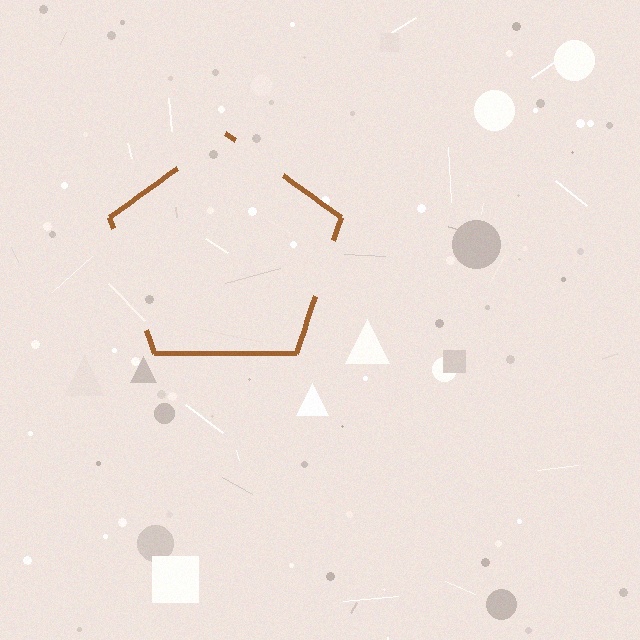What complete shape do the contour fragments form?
The contour fragments form a pentagon.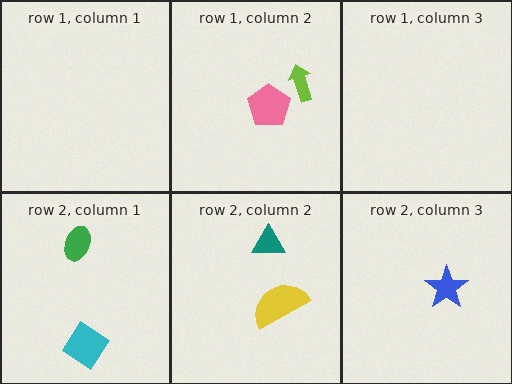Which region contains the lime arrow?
The row 1, column 2 region.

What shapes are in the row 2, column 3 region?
The blue star.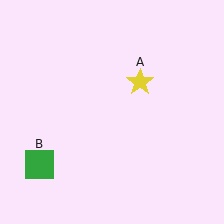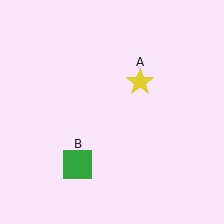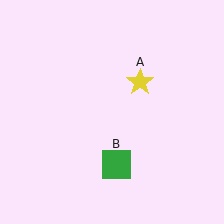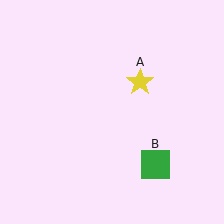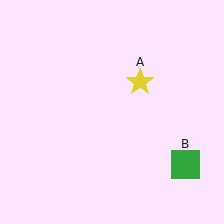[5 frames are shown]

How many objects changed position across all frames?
1 object changed position: green square (object B).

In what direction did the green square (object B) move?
The green square (object B) moved right.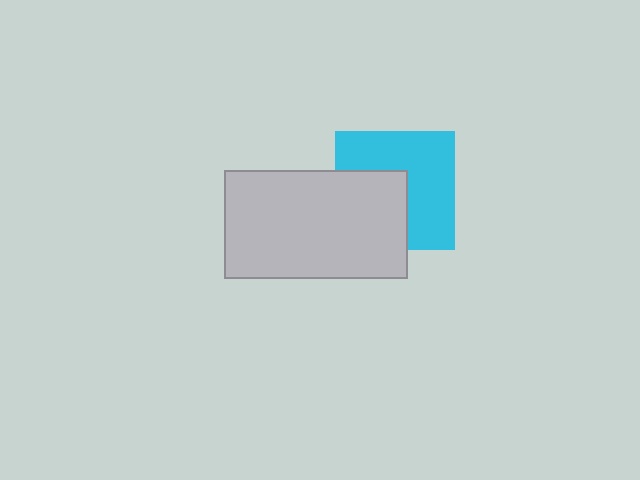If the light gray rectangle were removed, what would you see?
You would see the complete cyan square.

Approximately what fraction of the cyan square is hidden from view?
Roughly 41% of the cyan square is hidden behind the light gray rectangle.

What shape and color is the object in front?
The object in front is a light gray rectangle.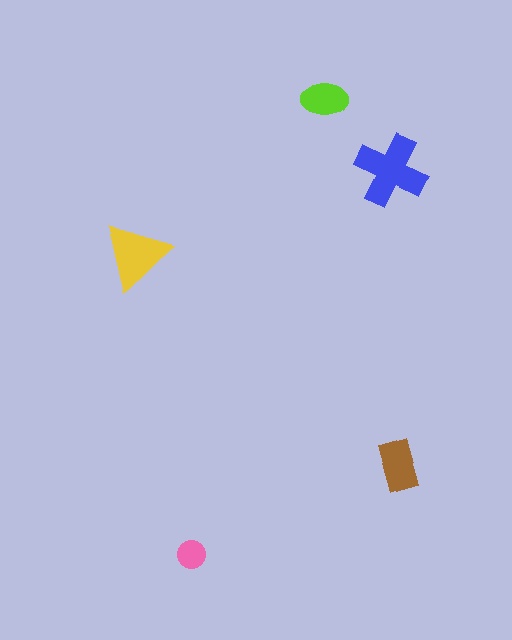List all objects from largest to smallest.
The blue cross, the yellow triangle, the brown rectangle, the lime ellipse, the pink circle.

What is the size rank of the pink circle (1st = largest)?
5th.